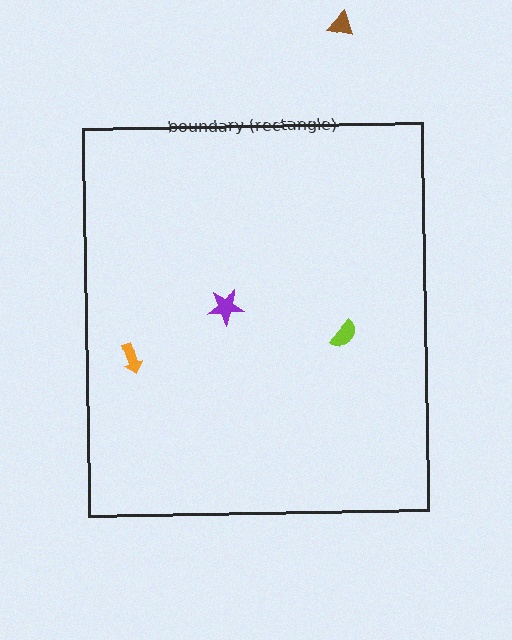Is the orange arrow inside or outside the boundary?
Inside.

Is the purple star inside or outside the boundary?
Inside.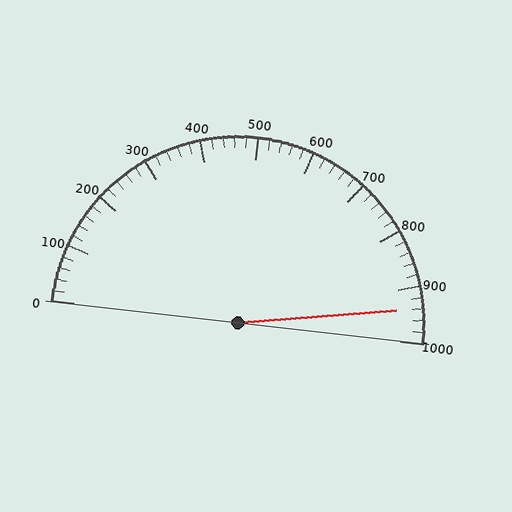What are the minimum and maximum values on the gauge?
The gauge ranges from 0 to 1000.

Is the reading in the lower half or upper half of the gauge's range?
The reading is in the upper half of the range (0 to 1000).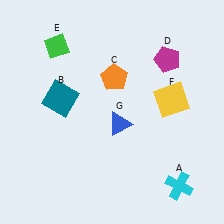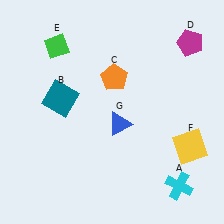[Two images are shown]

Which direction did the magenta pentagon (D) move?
The magenta pentagon (D) moved right.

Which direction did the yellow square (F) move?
The yellow square (F) moved down.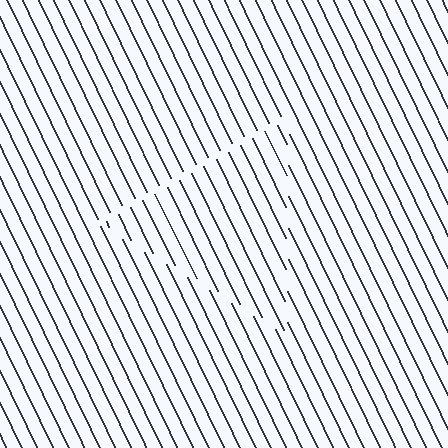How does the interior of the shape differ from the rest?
The interior of the shape contains the same grating, shifted by half a period — the contour is defined by the phase discontinuity where line-ends from the inner and outer gratings abut.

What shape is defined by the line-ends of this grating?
An illusory triangle. The interior of the shape contains the same grating, shifted by half a period — the contour is defined by the phase discontinuity where line-ends from the inner and outer gratings abut.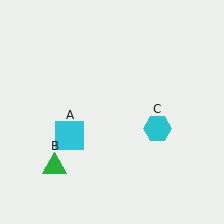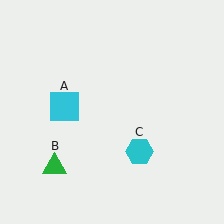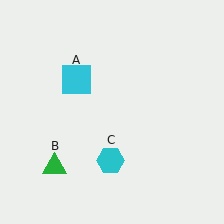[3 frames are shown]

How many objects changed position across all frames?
2 objects changed position: cyan square (object A), cyan hexagon (object C).